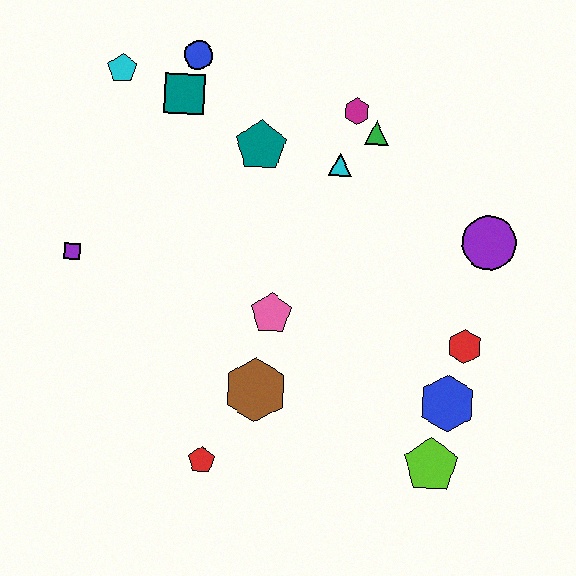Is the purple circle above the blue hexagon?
Yes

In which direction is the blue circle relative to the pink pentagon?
The blue circle is above the pink pentagon.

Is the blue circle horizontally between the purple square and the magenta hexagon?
Yes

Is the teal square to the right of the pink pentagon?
No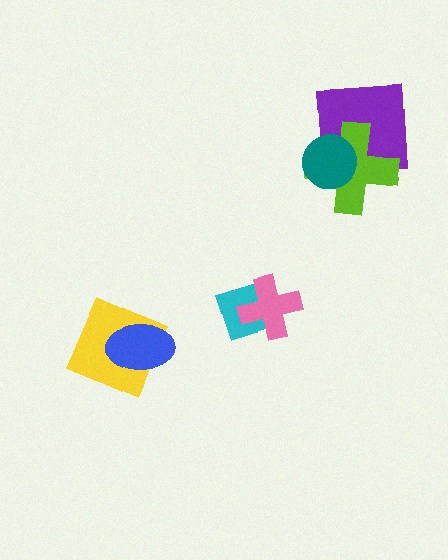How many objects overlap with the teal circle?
2 objects overlap with the teal circle.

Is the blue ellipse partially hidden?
No, no other shape covers it.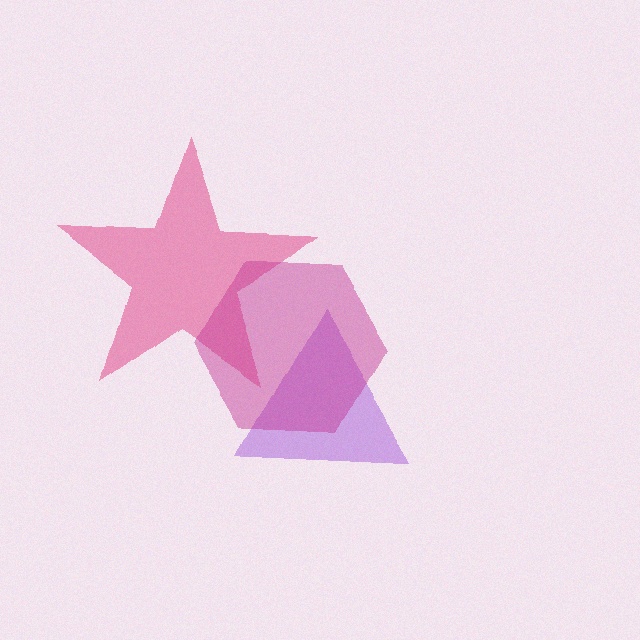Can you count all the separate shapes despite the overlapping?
Yes, there are 3 separate shapes.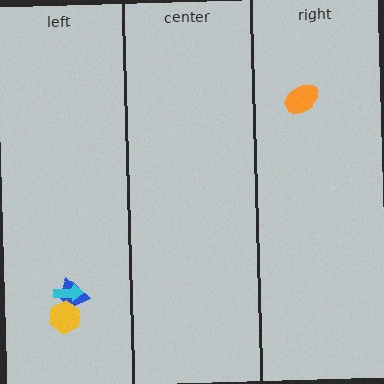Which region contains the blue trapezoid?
The left region.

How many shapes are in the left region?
3.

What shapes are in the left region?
The blue trapezoid, the cyan arrow, the yellow hexagon.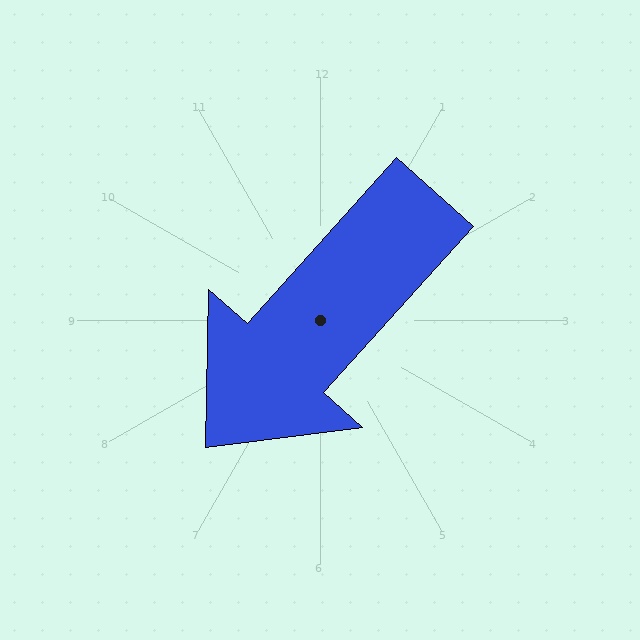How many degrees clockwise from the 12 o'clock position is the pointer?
Approximately 222 degrees.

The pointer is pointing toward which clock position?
Roughly 7 o'clock.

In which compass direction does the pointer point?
Southwest.